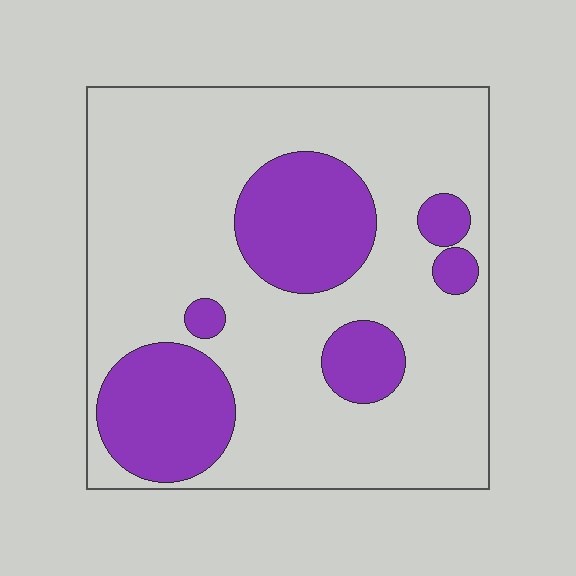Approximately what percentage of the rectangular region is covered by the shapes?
Approximately 25%.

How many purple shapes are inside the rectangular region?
6.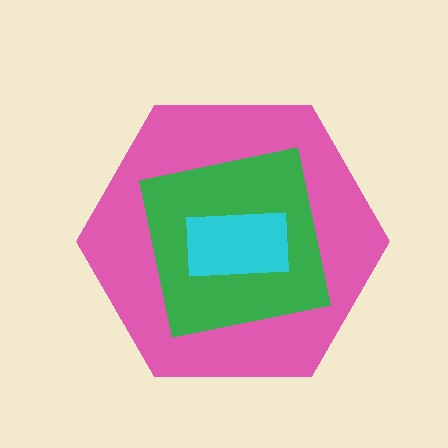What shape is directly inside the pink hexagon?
The green square.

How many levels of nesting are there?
3.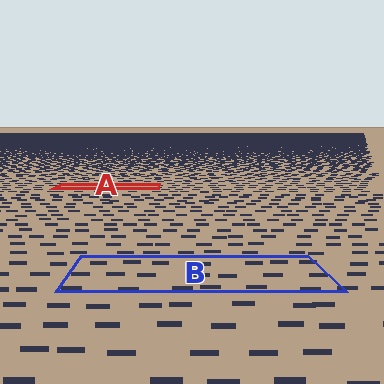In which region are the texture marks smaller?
The texture marks are smaller in region A, because it is farther away.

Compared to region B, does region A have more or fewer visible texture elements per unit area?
Region A has more texture elements per unit area — they are packed more densely because it is farther away.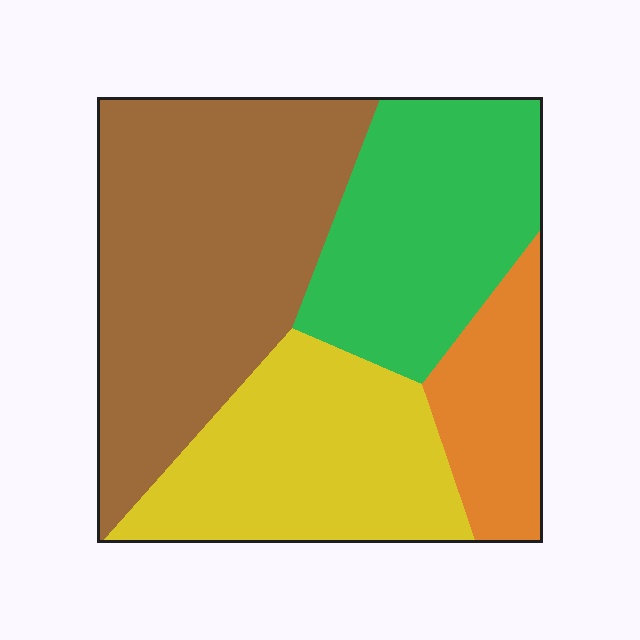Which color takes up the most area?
Brown, at roughly 40%.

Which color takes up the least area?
Orange, at roughly 10%.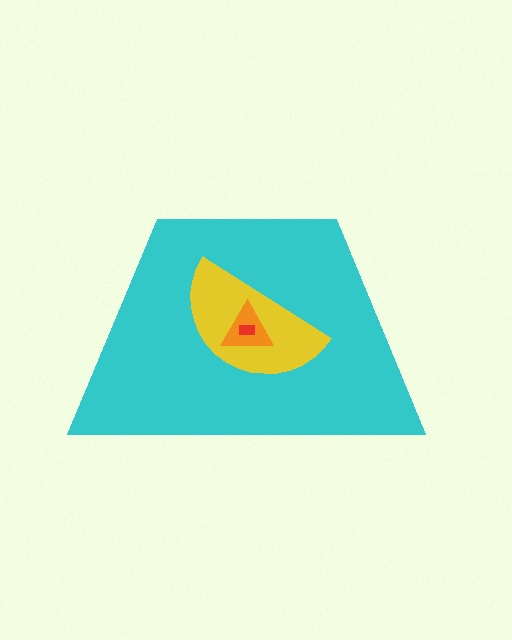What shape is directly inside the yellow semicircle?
The orange triangle.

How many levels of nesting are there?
4.